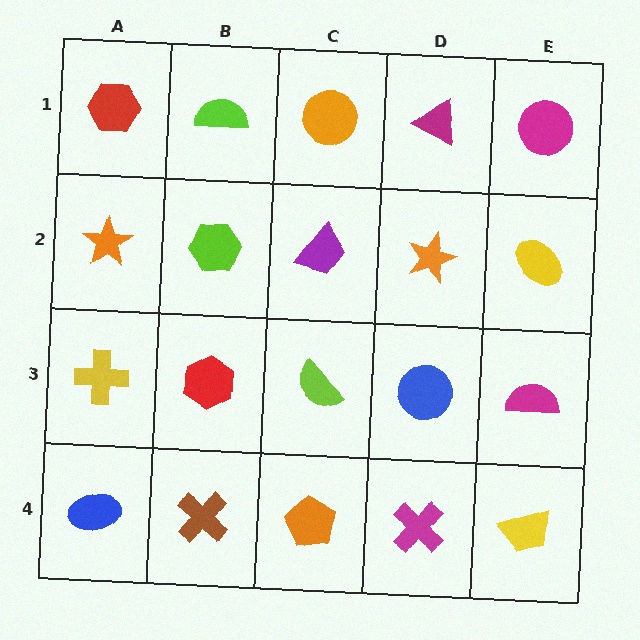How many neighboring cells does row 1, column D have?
3.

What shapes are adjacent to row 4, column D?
A blue circle (row 3, column D), an orange pentagon (row 4, column C), a yellow trapezoid (row 4, column E).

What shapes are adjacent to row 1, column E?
A yellow ellipse (row 2, column E), a magenta triangle (row 1, column D).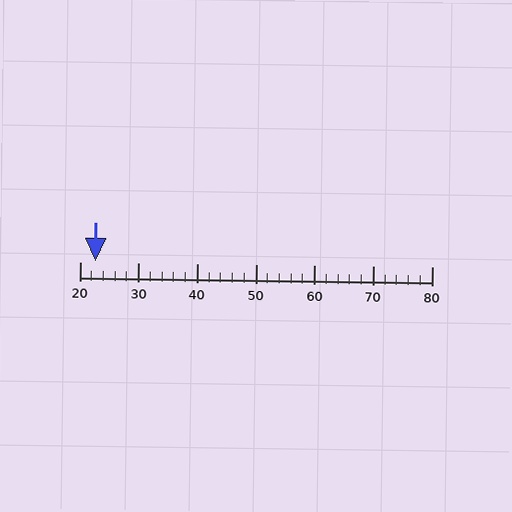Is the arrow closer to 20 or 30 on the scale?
The arrow is closer to 20.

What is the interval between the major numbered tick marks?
The major tick marks are spaced 10 units apart.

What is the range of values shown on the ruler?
The ruler shows values from 20 to 80.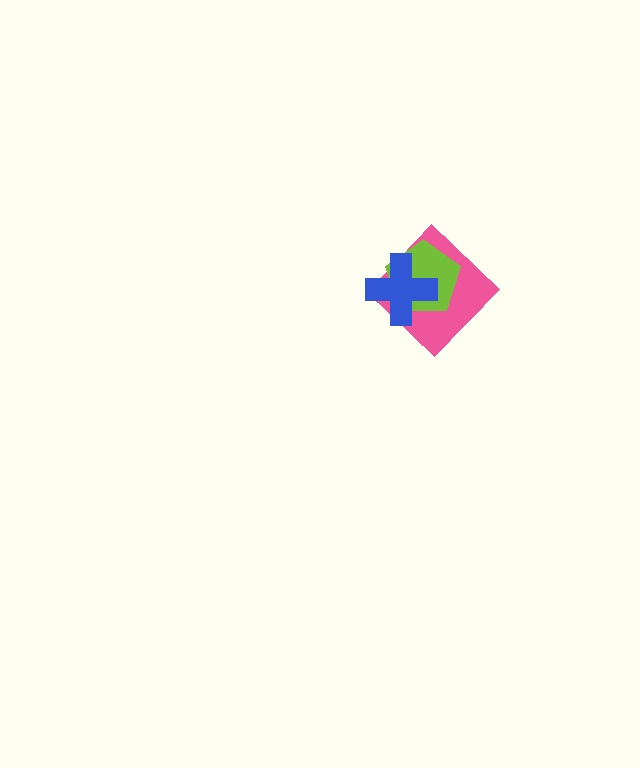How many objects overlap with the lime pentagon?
2 objects overlap with the lime pentagon.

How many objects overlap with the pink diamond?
2 objects overlap with the pink diamond.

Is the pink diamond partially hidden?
Yes, it is partially covered by another shape.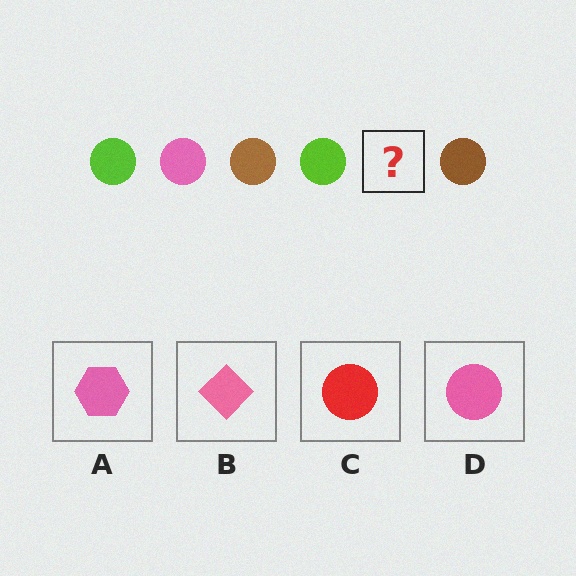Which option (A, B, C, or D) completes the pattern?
D.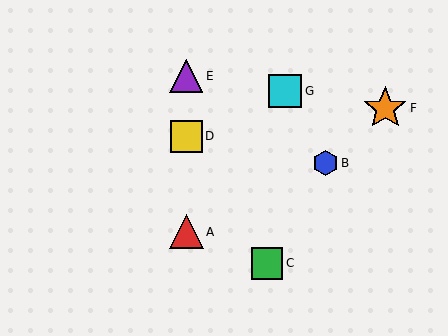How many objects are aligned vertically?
3 objects (A, D, E) are aligned vertically.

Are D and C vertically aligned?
No, D is at x≈186 and C is at x≈267.